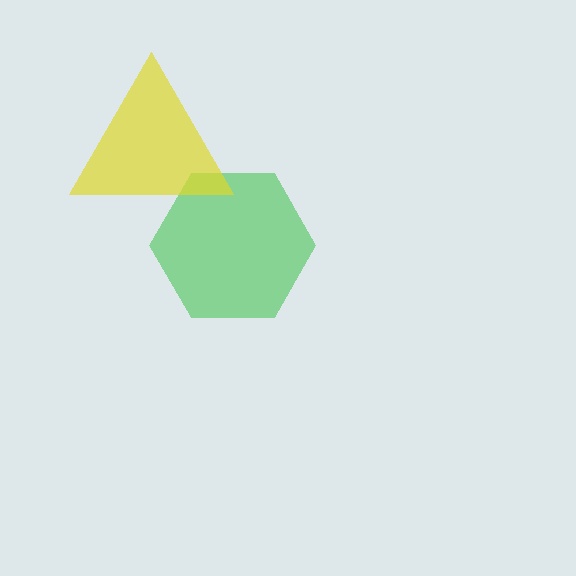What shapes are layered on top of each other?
The layered shapes are: a green hexagon, a yellow triangle.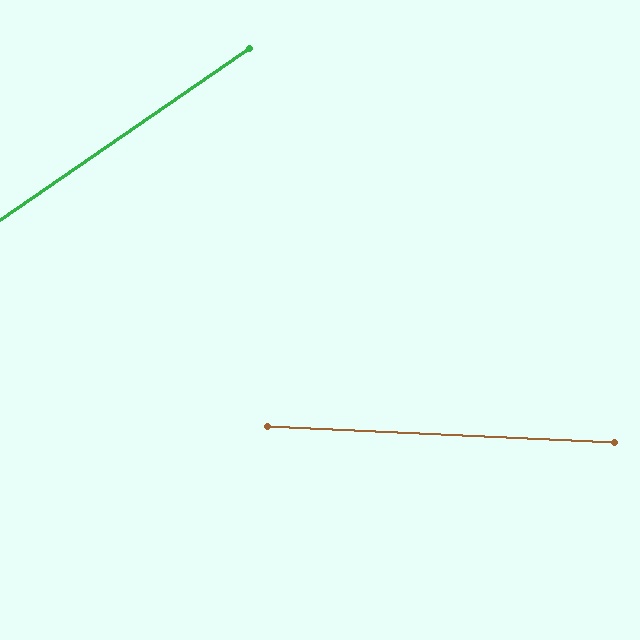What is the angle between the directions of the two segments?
Approximately 37 degrees.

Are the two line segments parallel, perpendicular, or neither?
Neither parallel nor perpendicular — they differ by about 37°.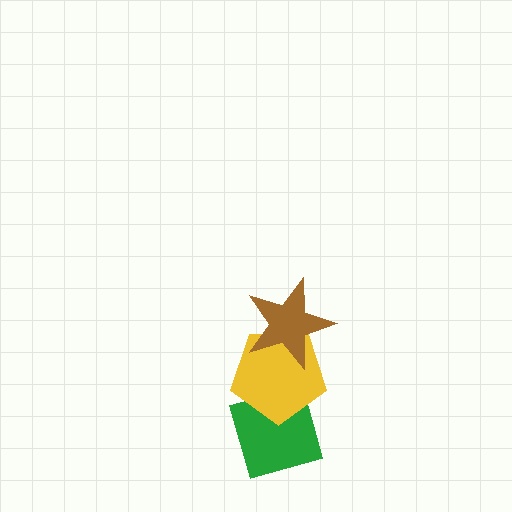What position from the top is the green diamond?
The green diamond is 3rd from the top.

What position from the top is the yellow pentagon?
The yellow pentagon is 2nd from the top.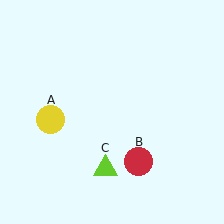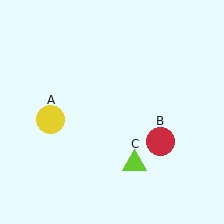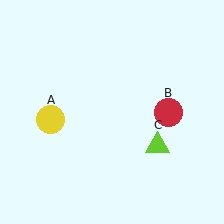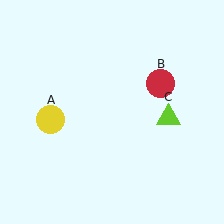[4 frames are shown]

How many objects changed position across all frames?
2 objects changed position: red circle (object B), lime triangle (object C).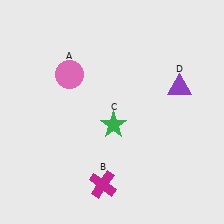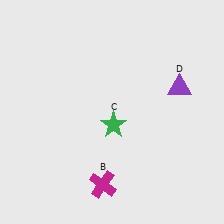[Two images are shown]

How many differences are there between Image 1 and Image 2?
There is 1 difference between the two images.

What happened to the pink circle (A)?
The pink circle (A) was removed in Image 2. It was in the top-left area of Image 1.